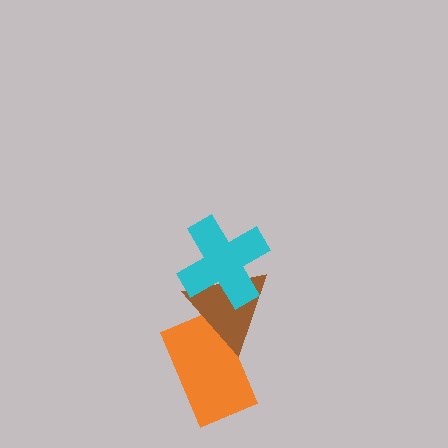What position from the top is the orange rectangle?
The orange rectangle is 3rd from the top.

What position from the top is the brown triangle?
The brown triangle is 2nd from the top.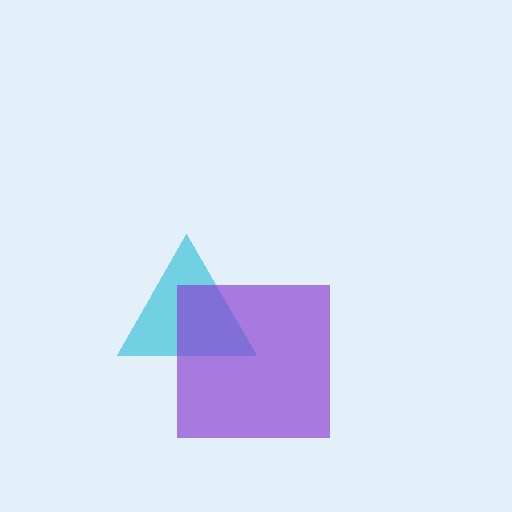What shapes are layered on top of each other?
The layered shapes are: a cyan triangle, a purple square.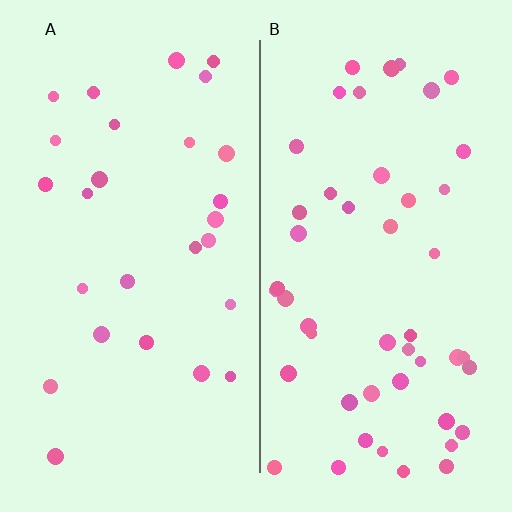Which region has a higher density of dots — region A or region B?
B (the right).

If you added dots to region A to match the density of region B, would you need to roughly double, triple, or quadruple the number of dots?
Approximately double.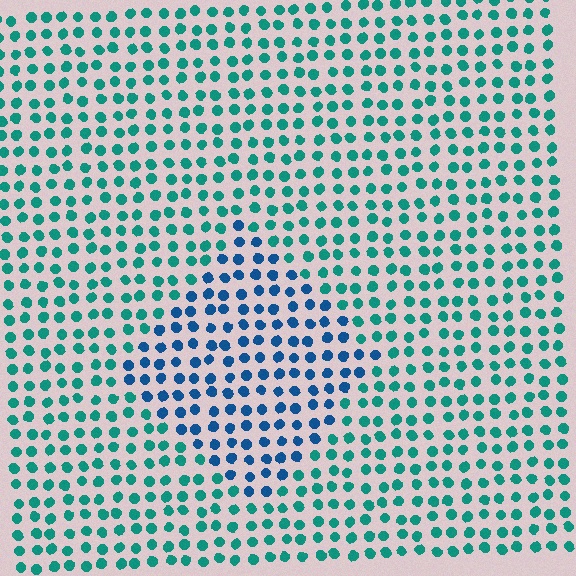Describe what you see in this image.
The image is filled with small teal elements in a uniform arrangement. A diamond-shaped region is visible where the elements are tinted to a slightly different hue, forming a subtle color boundary.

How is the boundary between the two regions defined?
The boundary is defined purely by a slight shift in hue (about 39 degrees). Spacing, size, and orientation are identical on both sides.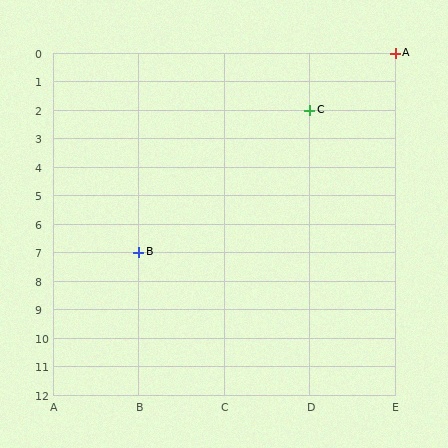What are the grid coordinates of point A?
Point A is at grid coordinates (E, 0).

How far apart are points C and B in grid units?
Points C and B are 2 columns and 5 rows apart (about 5.4 grid units diagonally).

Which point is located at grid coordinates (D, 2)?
Point C is at (D, 2).